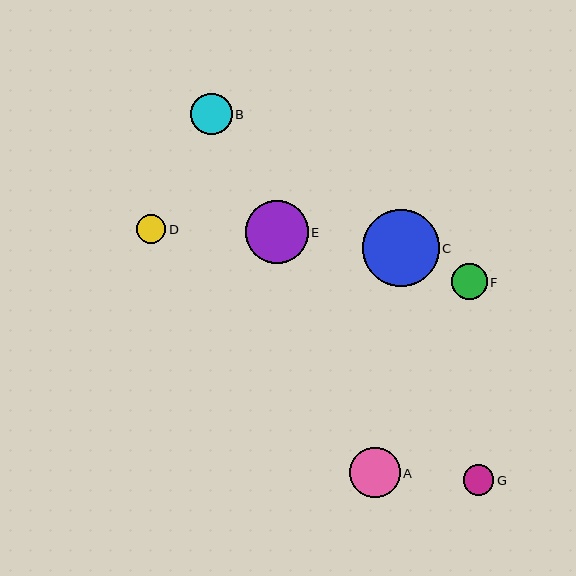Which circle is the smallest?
Circle D is the smallest with a size of approximately 29 pixels.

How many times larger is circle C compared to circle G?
Circle C is approximately 2.5 times the size of circle G.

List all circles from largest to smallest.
From largest to smallest: C, E, A, B, F, G, D.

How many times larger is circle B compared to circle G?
Circle B is approximately 1.3 times the size of circle G.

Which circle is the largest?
Circle C is the largest with a size of approximately 77 pixels.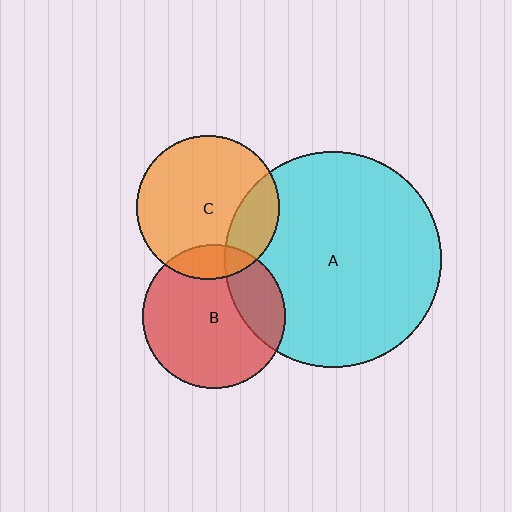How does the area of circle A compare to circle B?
Approximately 2.3 times.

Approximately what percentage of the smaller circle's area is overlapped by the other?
Approximately 25%.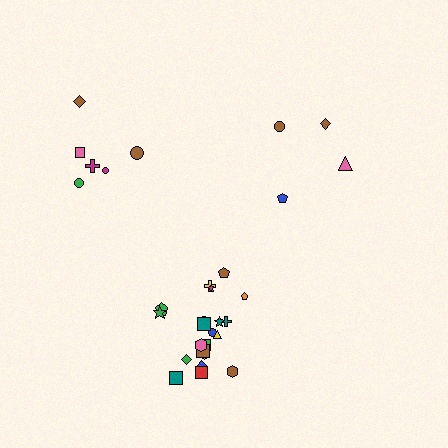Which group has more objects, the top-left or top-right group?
The top-left group.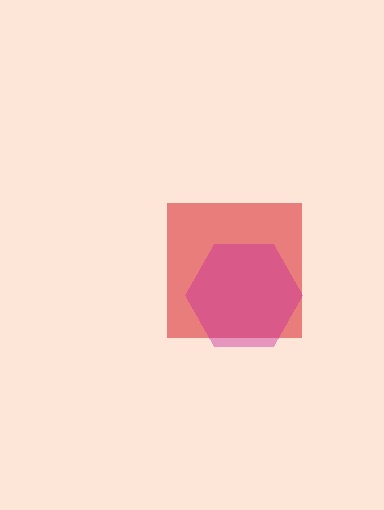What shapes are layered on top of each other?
The layered shapes are: a red square, a magenta hexagon.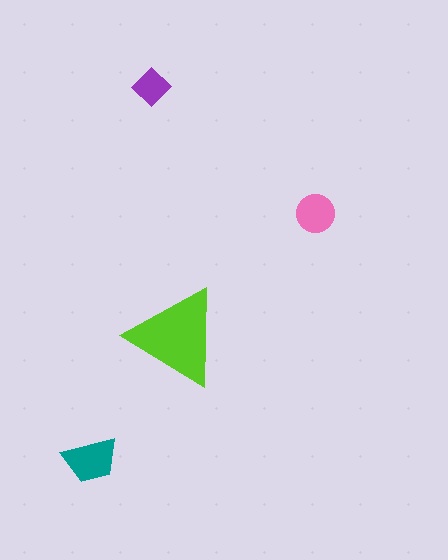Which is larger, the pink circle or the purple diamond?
The pink circle.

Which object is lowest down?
The teal trapezoid is bottommost.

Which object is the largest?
The lime triangle.